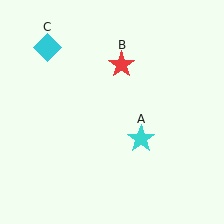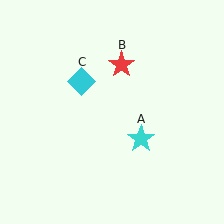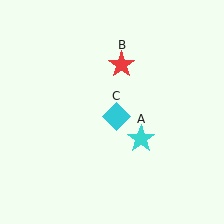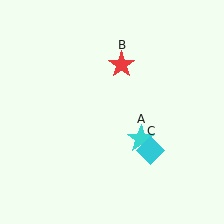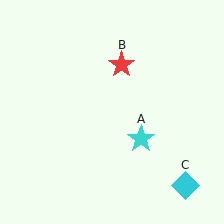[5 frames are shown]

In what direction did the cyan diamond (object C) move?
The cyan diamond (object C) moved down and to the right.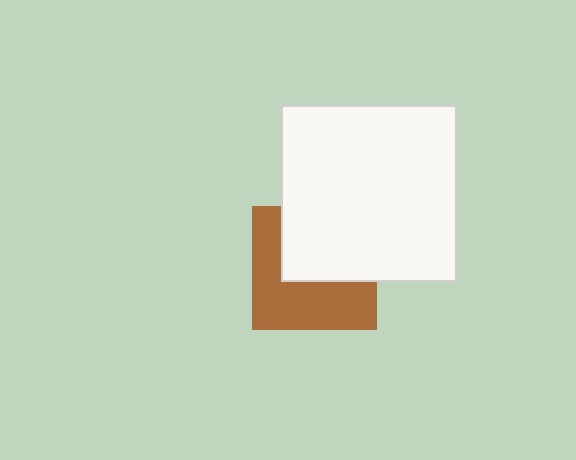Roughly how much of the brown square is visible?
About half of it is visible (roughly 53%).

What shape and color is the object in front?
The object in front is a white square.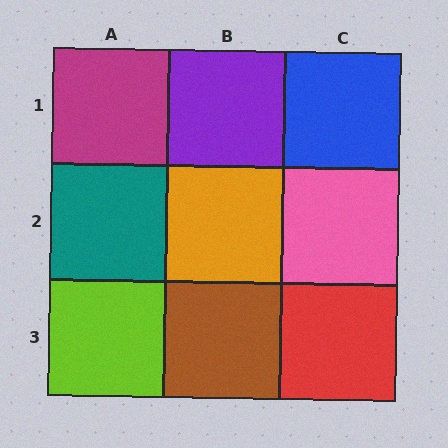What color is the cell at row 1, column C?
Blue.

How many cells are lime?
1 cell is lime.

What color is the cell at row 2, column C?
Pink.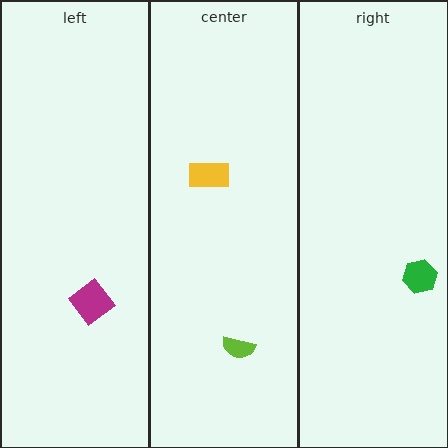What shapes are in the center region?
The yellow rectangle, the lime semicircle.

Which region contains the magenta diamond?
The left region.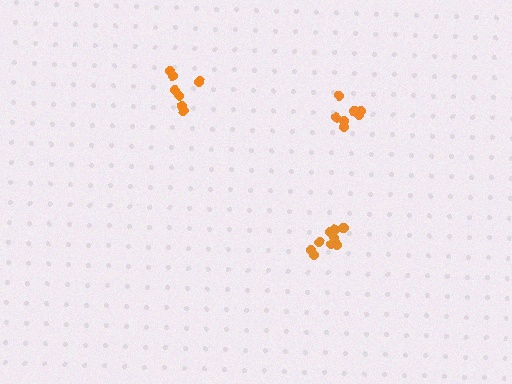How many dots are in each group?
Group 1: 9 dots, Group 2: 7 dots, Group 3: 7 dots (23 total).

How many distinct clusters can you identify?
There are 3 distinct clusters.